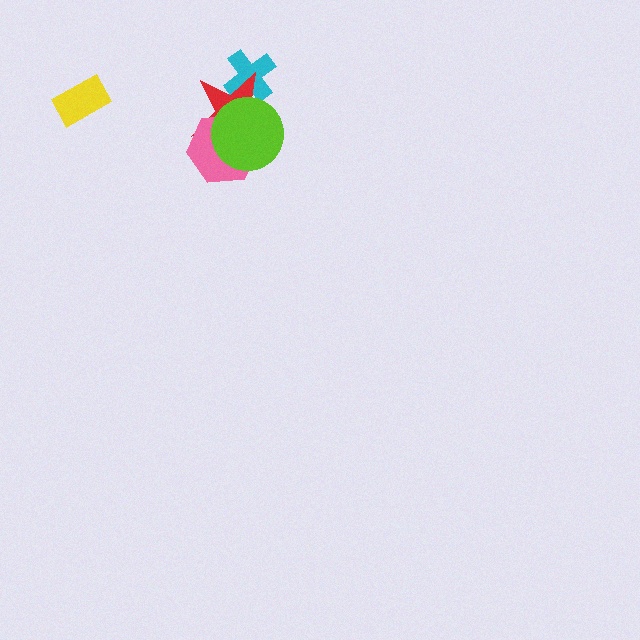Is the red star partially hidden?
Yes, it is partially covered by another shape.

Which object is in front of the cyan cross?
The red star is in front of the cyan cross.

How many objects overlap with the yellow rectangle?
0 objects overlap with the yellow rectangle.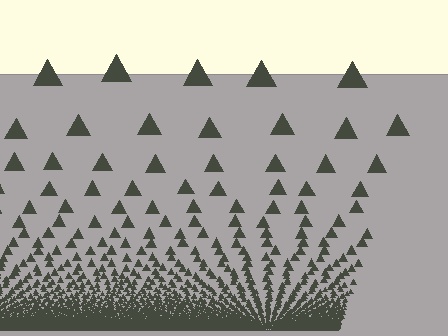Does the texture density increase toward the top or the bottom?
Density increases toward the bottom.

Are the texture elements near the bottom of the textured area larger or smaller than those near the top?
Smaller. The gradient is inverted — elements near the bottom are smaller and denser.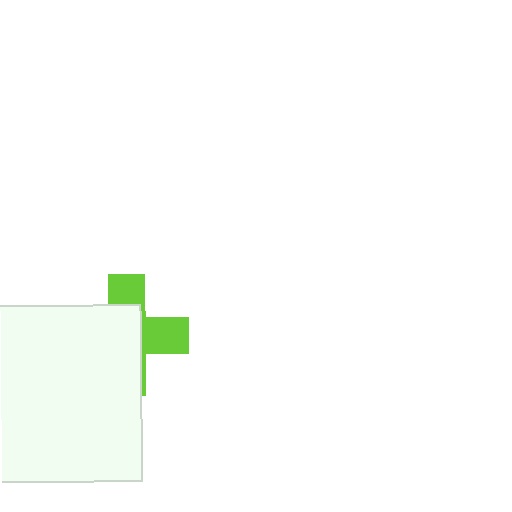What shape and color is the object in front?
The object in front is a white square.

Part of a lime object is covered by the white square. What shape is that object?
It is a cross.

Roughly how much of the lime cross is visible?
A small part of it is visible (roughly 40%).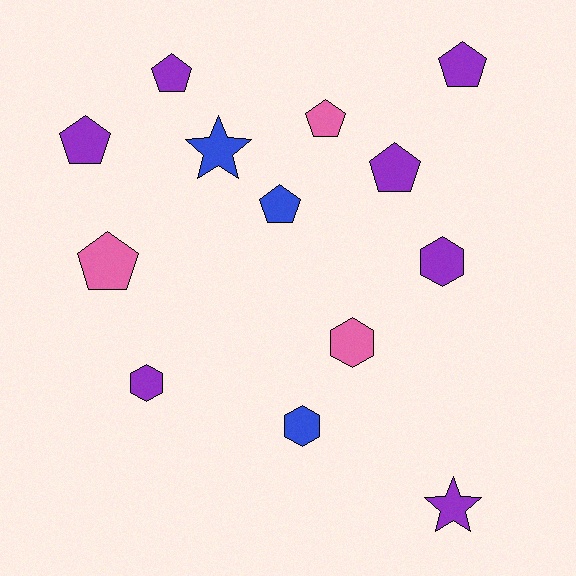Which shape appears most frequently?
Pentagon, with 7 objects.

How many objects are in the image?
There are 13 objects.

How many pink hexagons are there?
There is 1 pink hexagon.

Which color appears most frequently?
Purple, with 7 objects.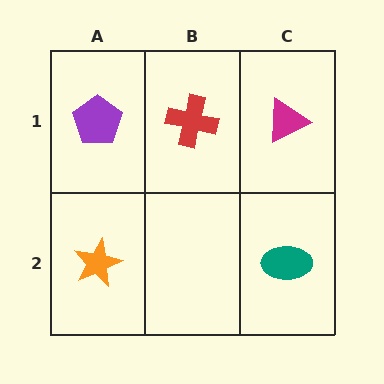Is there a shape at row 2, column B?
No, that cell is empty.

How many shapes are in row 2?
2 shapes.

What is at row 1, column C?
A magenta triangle.